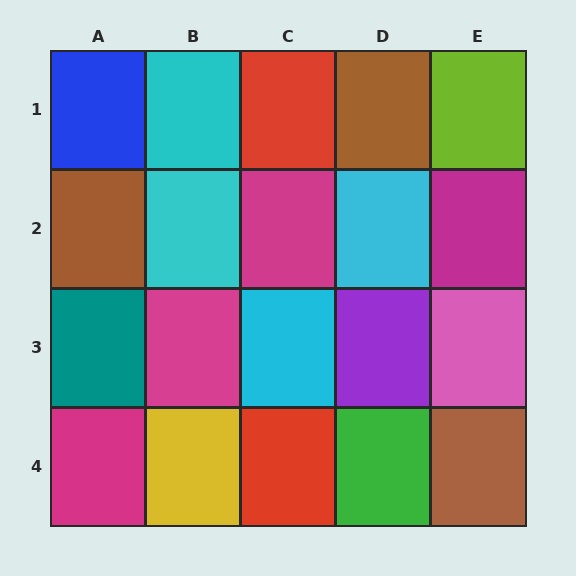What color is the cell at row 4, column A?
Magenta.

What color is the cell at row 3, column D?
Purple.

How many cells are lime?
1 cell is lime.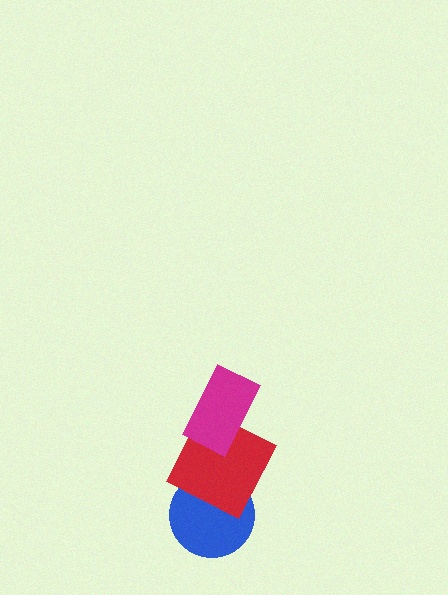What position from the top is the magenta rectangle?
The magenta rectangle is 1st from the top.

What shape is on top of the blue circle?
The red square is on top of the blue circle.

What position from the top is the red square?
The red square is 2nd from the top.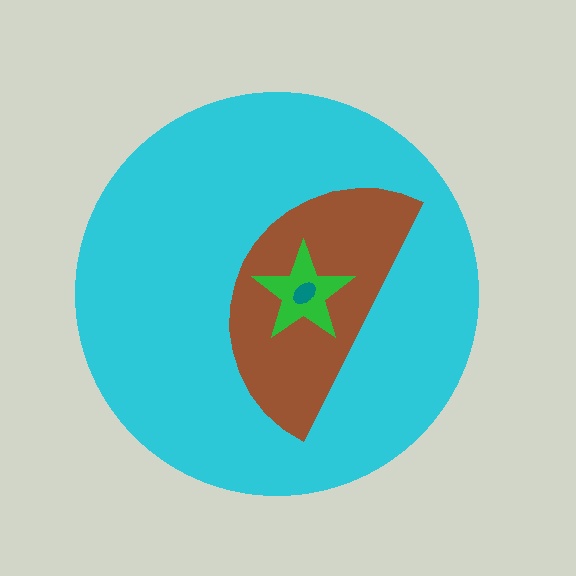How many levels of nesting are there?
4.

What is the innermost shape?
The teal ellipse.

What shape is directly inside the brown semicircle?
The green star.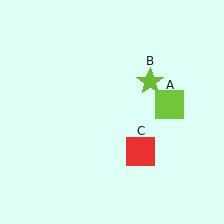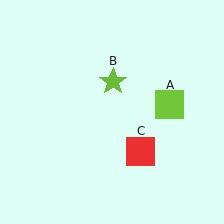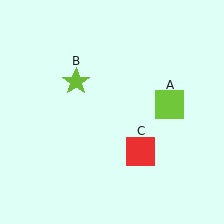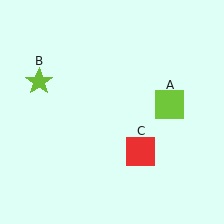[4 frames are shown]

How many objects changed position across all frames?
1 object changed position: lime star (object B).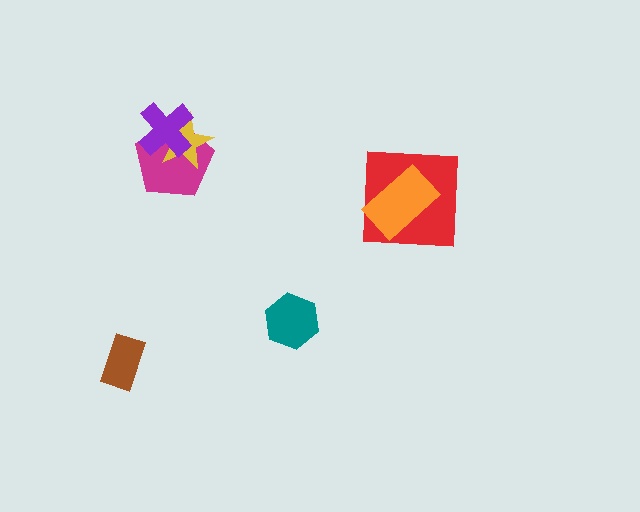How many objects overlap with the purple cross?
2 objects overlap with the purple cross.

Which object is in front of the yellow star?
The purple cross is in front of the yellow star.